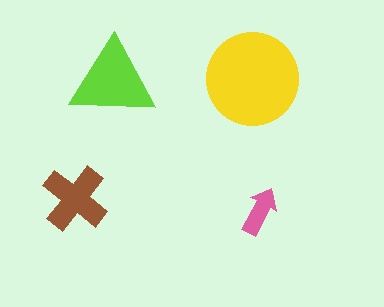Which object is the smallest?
The pink arrow.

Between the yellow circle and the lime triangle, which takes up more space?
The yellow circle.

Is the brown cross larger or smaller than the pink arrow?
Larger.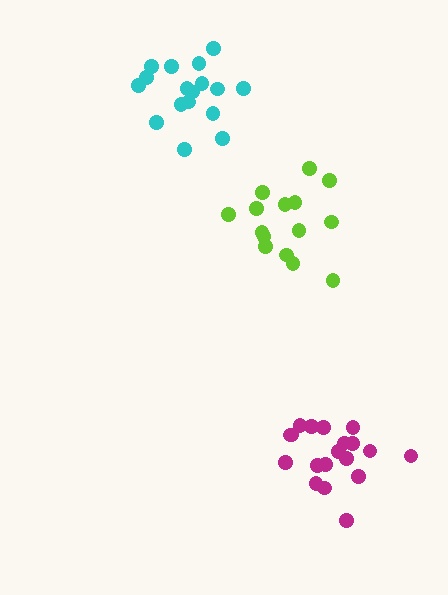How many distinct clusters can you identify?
There are 3 distinct clusters.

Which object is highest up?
The cyan cluster is topmost.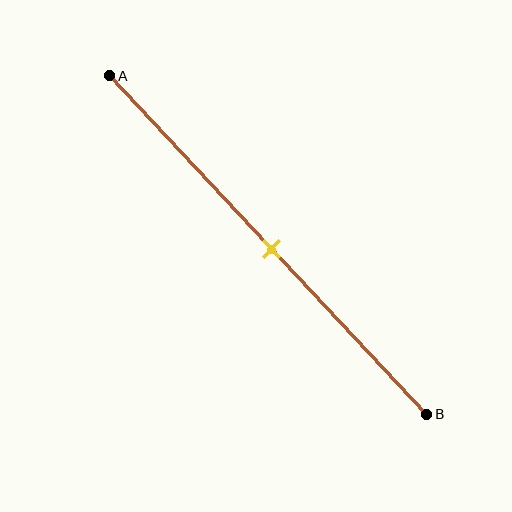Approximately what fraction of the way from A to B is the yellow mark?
The yellow mark is approximately 50% of the way from A to B.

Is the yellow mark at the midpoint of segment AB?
Yes, the mark is approximately at the midpoint.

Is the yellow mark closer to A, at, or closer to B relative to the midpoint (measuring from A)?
The yellow mark is approximately at the midpoint of segment AB.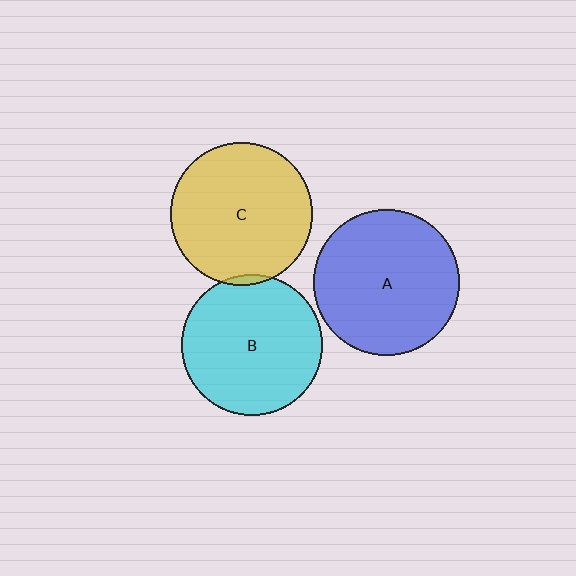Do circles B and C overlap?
Yes.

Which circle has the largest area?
Circle A (blue).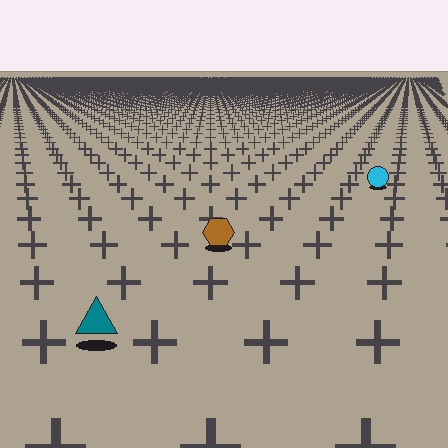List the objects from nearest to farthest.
From nearest to farthest: the teal triangle, the brown hexagon, the cyan circle.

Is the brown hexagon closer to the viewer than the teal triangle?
No. The teal triangle is closer — you can tell from the texture gradient: the ground texture is coarser near it.